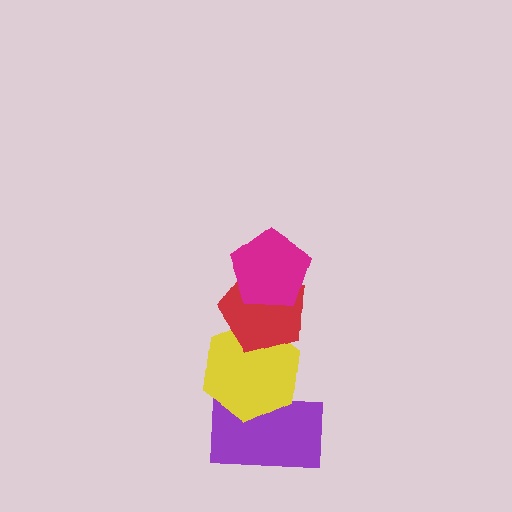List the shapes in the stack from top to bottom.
From top to bottom: the magenta pentagon, the red pentagon, the yellow hexagon, the purple rectangle.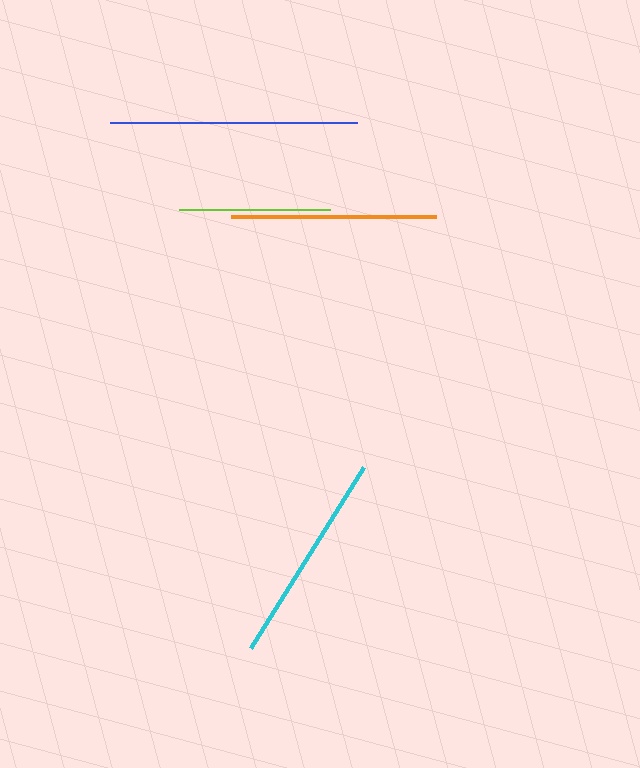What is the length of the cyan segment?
The cyan segment is approximately 213 pixels long.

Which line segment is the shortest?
The lime line is the shortest at approximately 152 pixels.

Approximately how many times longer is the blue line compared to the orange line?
The blue line is approximately 1.2 times the length of the orange line.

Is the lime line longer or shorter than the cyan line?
The cyan line is longer than the lime line.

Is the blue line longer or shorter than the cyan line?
The blue line is longer than the cyan line.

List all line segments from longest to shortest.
From longest to shortest: blue, cyan, orange, lime.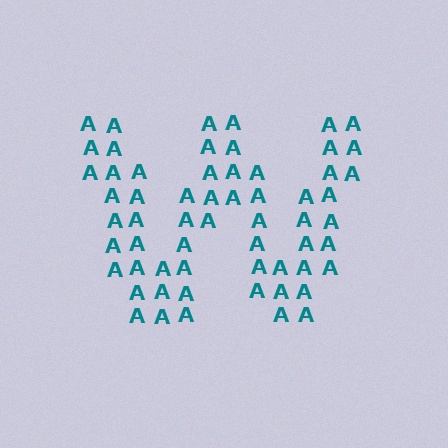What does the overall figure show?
The overall figure shows the letter W.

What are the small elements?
The small elements are letter A's.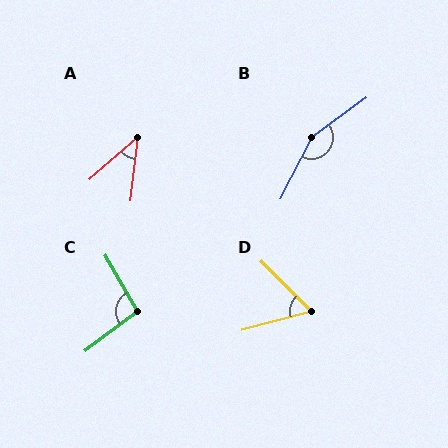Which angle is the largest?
B, at approximately 154 degrees.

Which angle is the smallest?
A, at approximately 42 degrees.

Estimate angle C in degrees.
Approximately 97 degrees.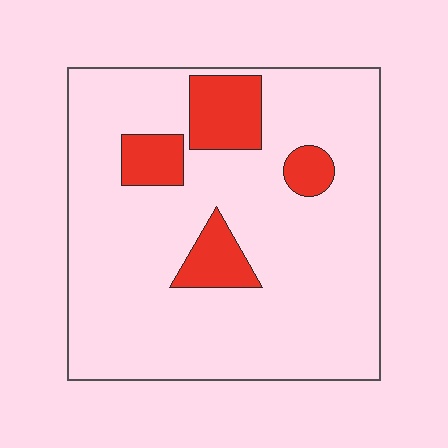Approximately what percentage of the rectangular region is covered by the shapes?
Approximately 15%.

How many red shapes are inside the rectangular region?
4.